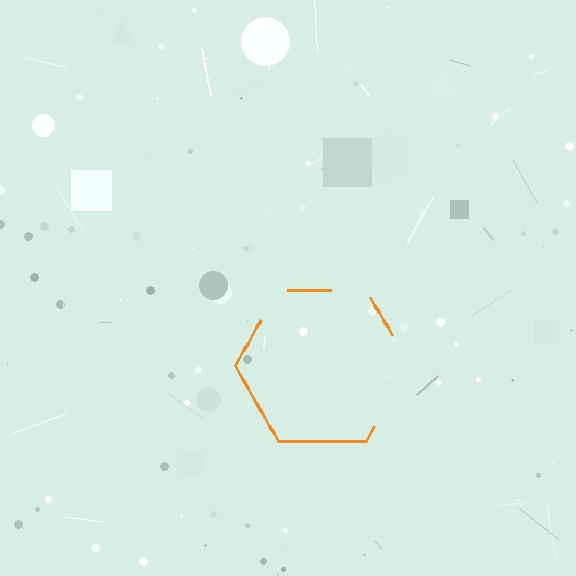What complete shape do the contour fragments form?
The contour fragments form a hexagon.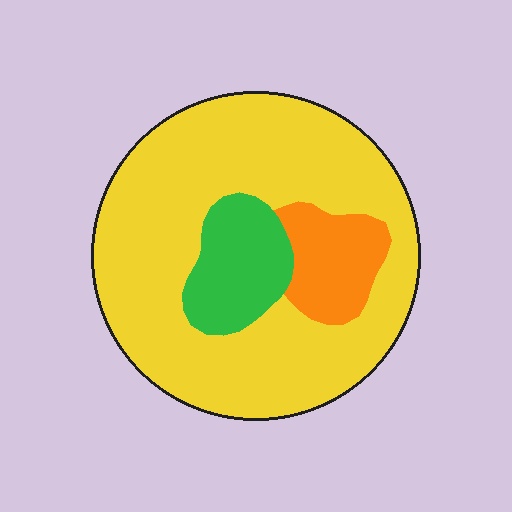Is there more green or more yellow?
Yellow.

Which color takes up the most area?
Yellow, at roughly 75%.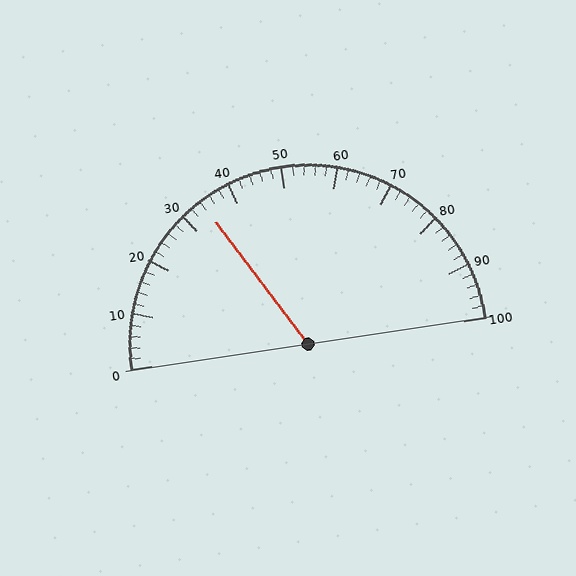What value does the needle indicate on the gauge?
The needle indicates approximately 34.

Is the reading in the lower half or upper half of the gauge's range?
The reading is in the lower half of the range (0 to 100).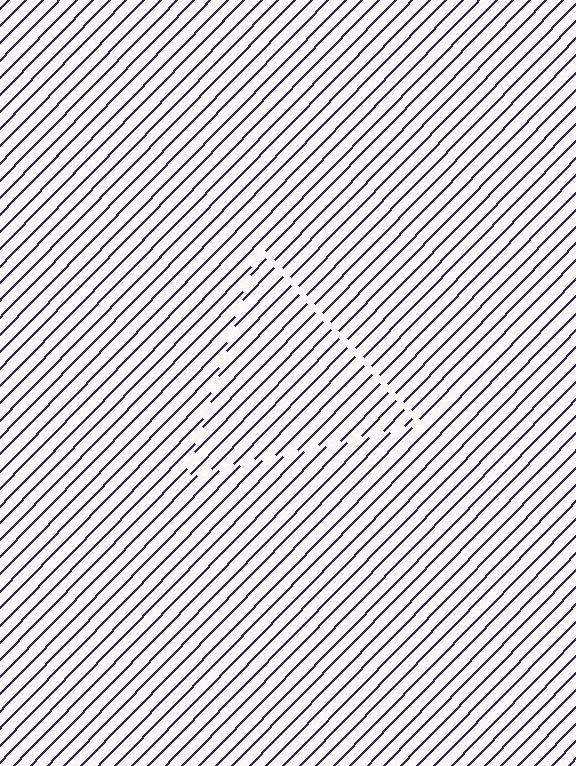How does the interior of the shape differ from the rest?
The interior of the shape contains the same grating, shifted by half a period — the contour is defined by the phase discontinuity where line-ends from the inner and outer gratings abut.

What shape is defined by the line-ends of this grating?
An illusory triangle. The interior of the shape contains the same grating, shifted by half a period — the contour is defined by the phase discontinuity where line-ends from the inner and outer gratings abut.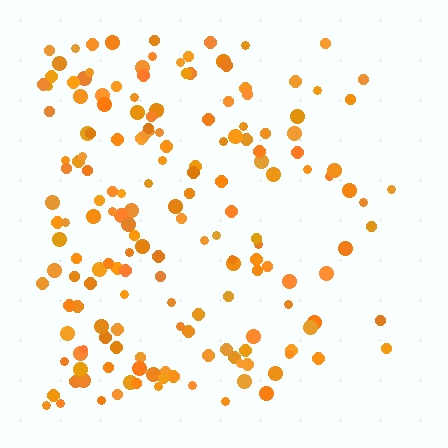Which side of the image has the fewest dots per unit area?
The right.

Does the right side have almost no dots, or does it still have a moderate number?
Still a moderate number, just noticeably fewer than the left.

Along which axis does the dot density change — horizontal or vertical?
Horizontal.